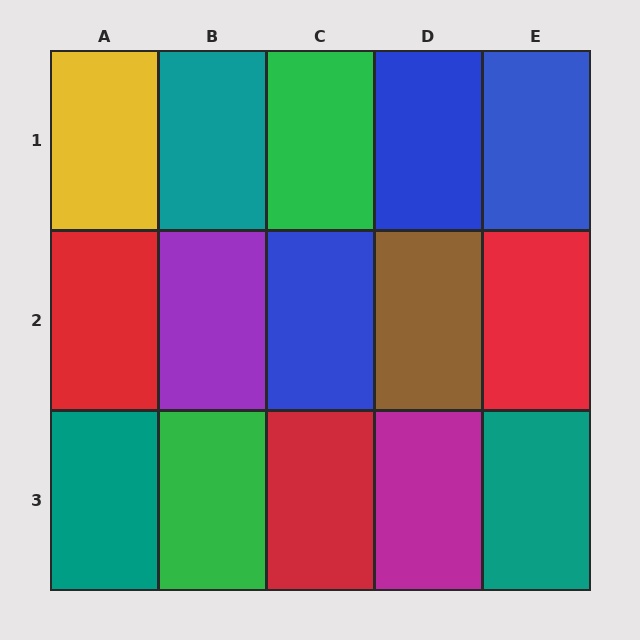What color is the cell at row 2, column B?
Purple.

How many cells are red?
3 cells are red.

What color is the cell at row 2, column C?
Blue.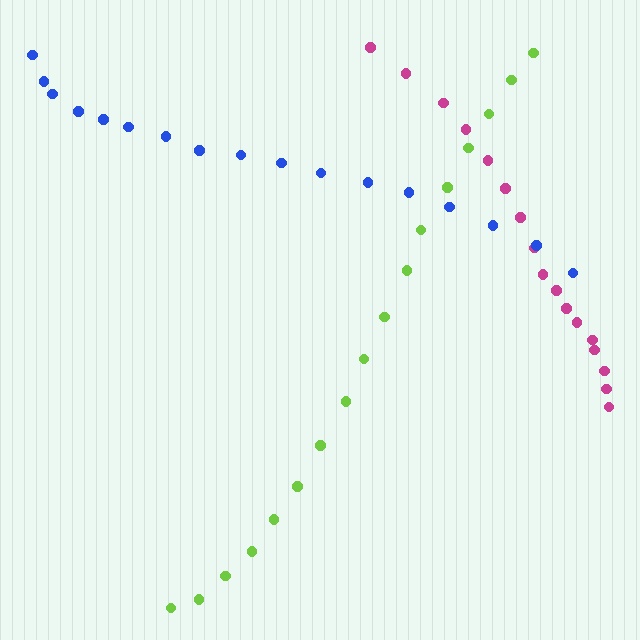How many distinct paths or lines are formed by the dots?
There are 3 distinct paths.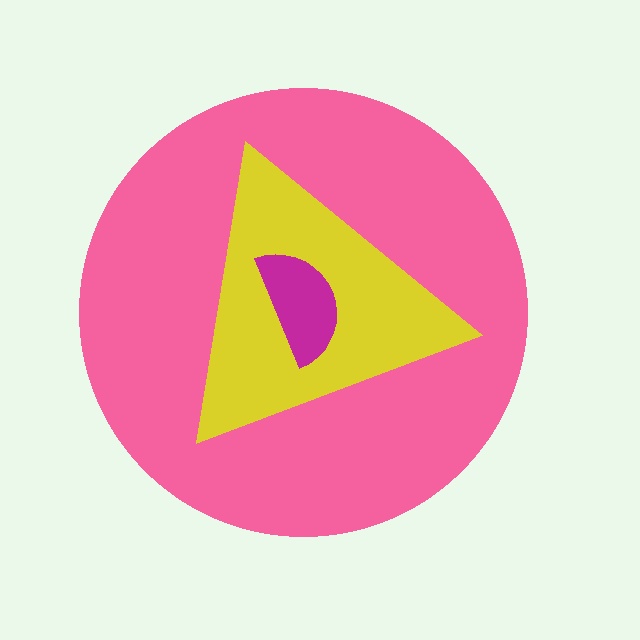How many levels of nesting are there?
3.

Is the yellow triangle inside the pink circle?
Yes.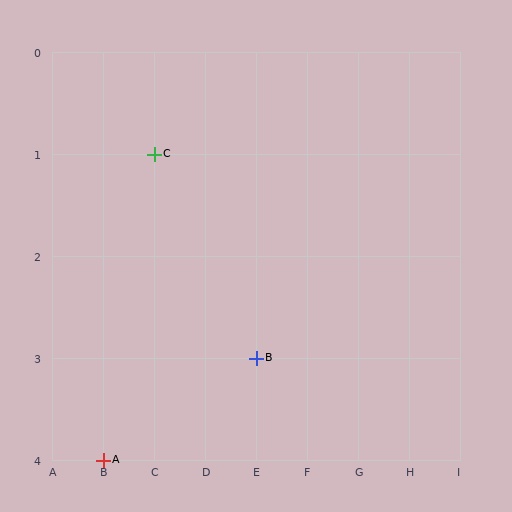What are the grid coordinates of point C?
Point C is at grid coordinates (C, 1).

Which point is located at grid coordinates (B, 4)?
Point A is at (B, 4).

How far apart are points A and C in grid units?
Points A and C are 1 column and 3 rows apart (about 3.2 grid units diagonally).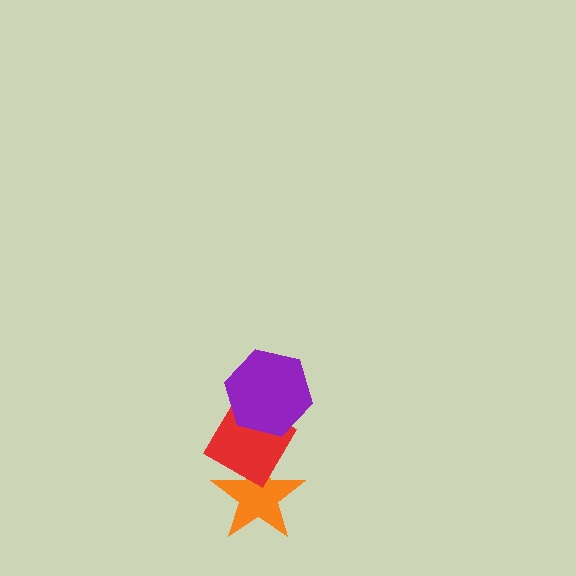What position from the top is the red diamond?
The red diamond is 2nd from the top.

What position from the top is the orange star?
The orange star is 3rd from the top.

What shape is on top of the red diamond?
The purple hexagon is on top of the red diamond.